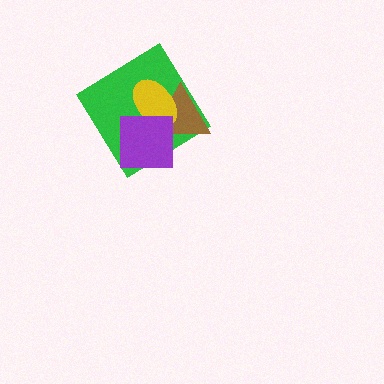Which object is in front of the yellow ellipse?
The purple square is in front of the yellow ellipse.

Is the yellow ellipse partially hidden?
Yes, it is partially covered by another shape.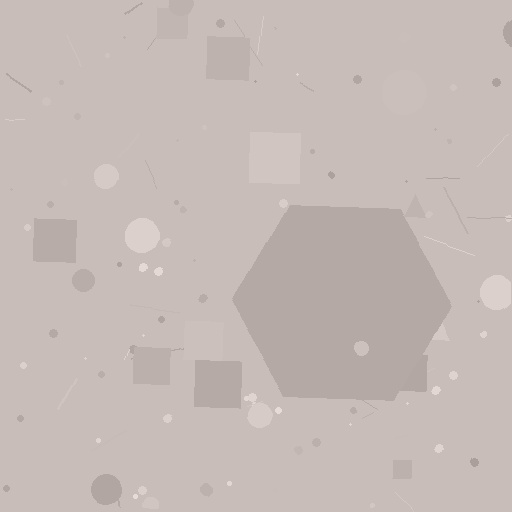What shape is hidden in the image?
A hexagon is hidden in the image.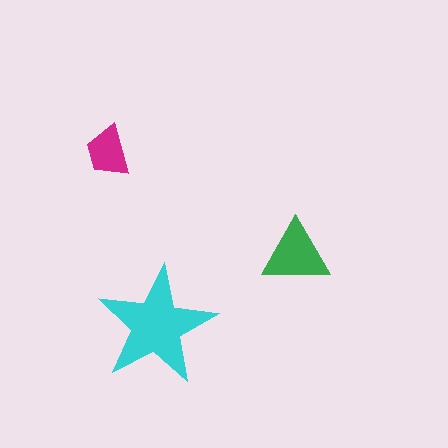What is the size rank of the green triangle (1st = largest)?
2nd.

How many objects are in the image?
There are 3 objects in the image.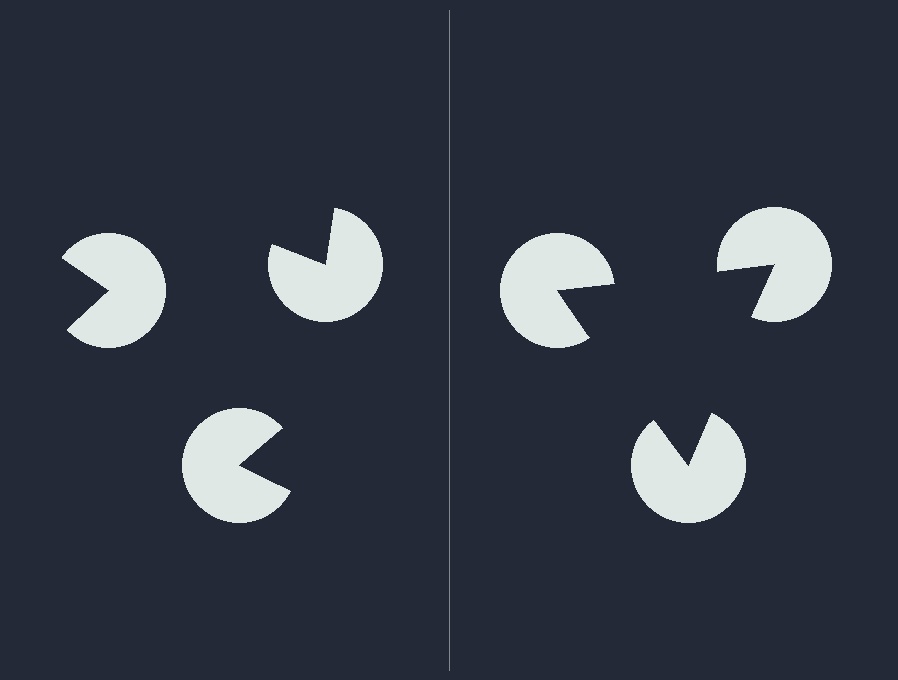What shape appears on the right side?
An illusory triangle.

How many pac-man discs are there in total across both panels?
6 — 3 on each side.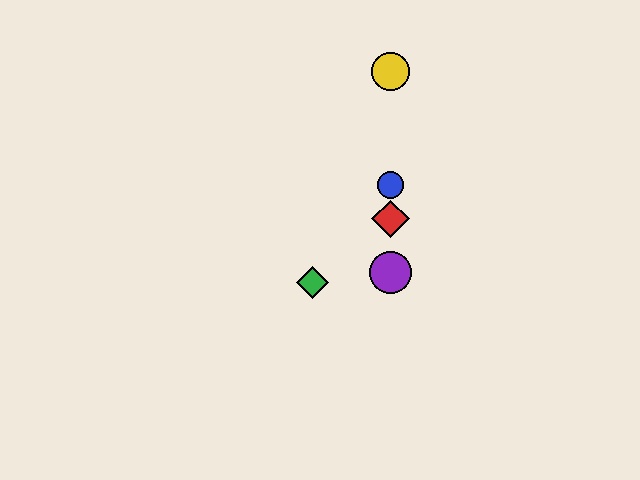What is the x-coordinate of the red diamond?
The red diamond is at x≈390.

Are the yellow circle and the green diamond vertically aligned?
No, the yellow circle is at x≈390 and the green diamond is at x≈312.